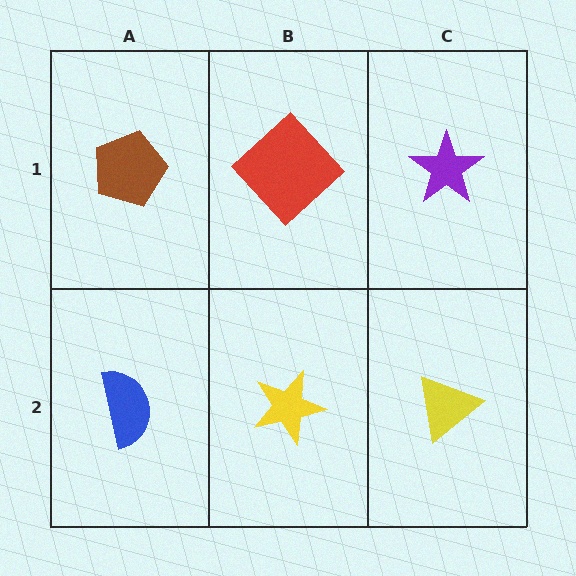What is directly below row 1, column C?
A yellow triangle.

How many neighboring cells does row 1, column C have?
2.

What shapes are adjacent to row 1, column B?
A yellow star (row 2, column B), a brown pentagon (row 1, column A), a purple star (row 1, column C).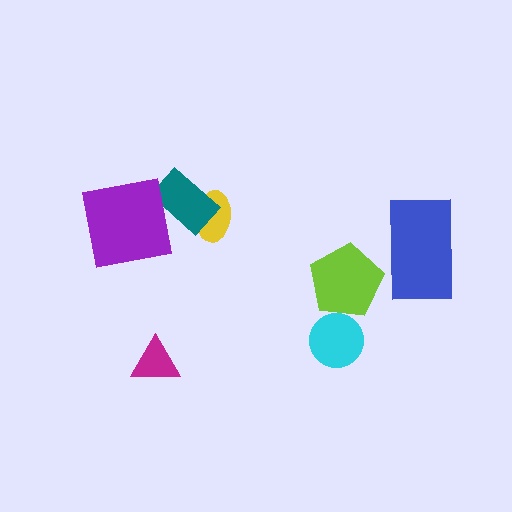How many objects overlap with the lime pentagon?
0 objects overlap with the lime pentagon.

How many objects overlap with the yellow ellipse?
1 object overlaps with the yellow ellipse.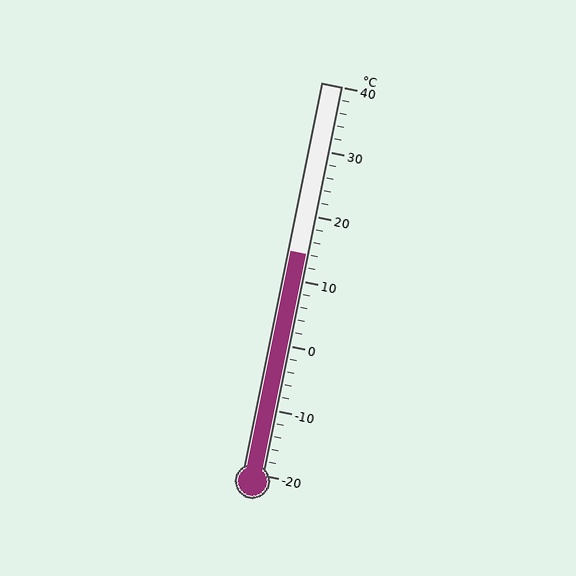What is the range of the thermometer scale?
The thermometer scale ranges from -20°C to 40°C.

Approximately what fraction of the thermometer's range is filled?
The thermometer is filled to approximately 55% of its range.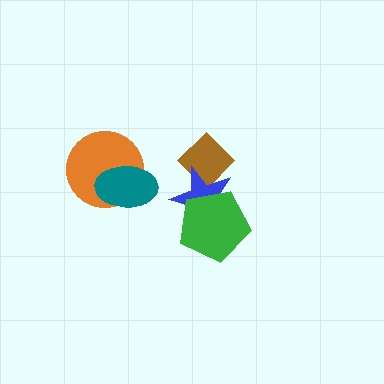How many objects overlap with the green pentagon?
1 object overlaps with the green pentagon.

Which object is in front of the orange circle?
The teal ellipse is in front of the orange circle.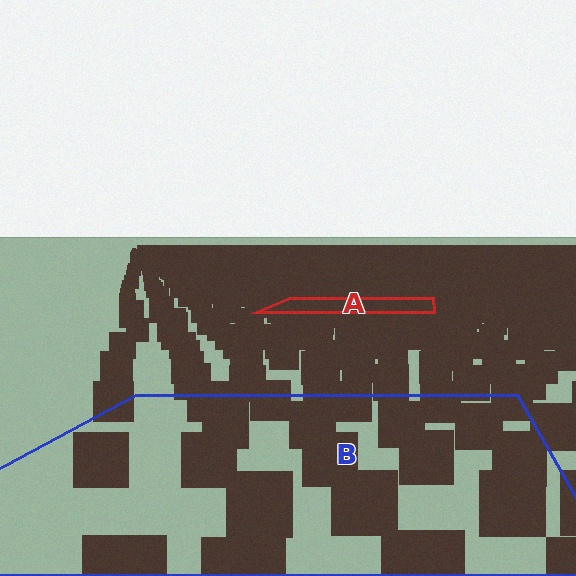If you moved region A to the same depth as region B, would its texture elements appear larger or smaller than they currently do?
They would appear larger. At a closer depth, the same texture elements are projected at a bigger on-screen size.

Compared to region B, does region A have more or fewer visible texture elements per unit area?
Region A has more texture elements per unit area — they are packed more densely because it is farther away.